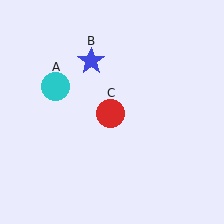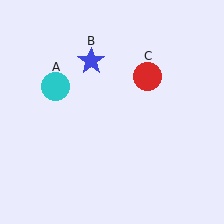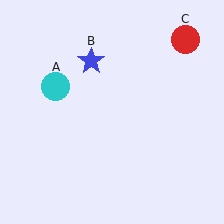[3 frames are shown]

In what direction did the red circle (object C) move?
The red circle (object C) moved up and to the right.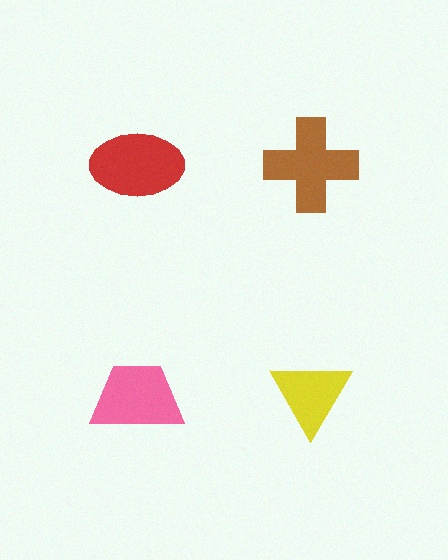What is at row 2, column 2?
A yellow triangle.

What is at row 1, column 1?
A red ellipse.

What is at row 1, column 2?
A brown cross.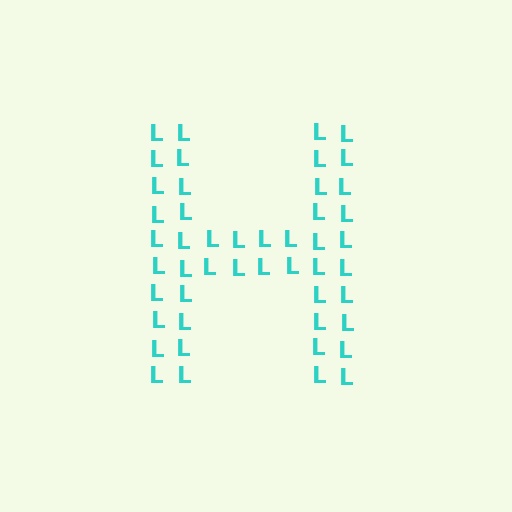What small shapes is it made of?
It is made of small letter L's.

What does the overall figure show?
The overall figure shows the letter H.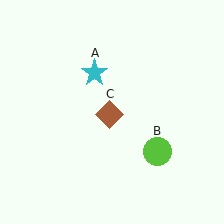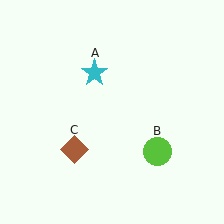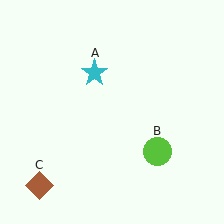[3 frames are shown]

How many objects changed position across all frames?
1 object changed position: brown diamond (object C).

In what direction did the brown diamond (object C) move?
The brown diamond (object C) moved down and to the left.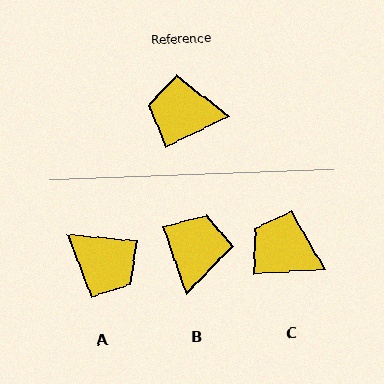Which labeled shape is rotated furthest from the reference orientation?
A, about 149 degrees away.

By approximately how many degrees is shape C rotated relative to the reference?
Approximately 23 degrees clockwise.